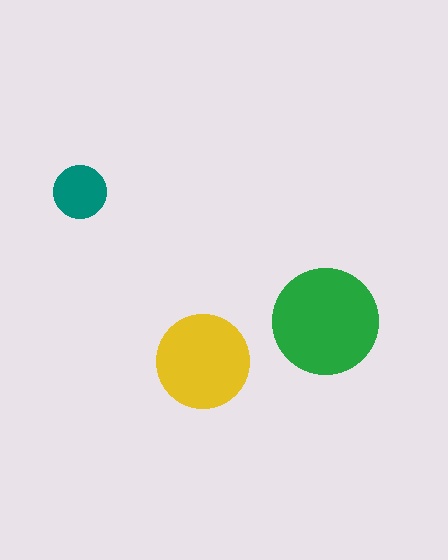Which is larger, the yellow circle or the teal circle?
The yellow one.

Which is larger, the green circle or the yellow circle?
The green one.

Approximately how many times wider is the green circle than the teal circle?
About 2 times wider.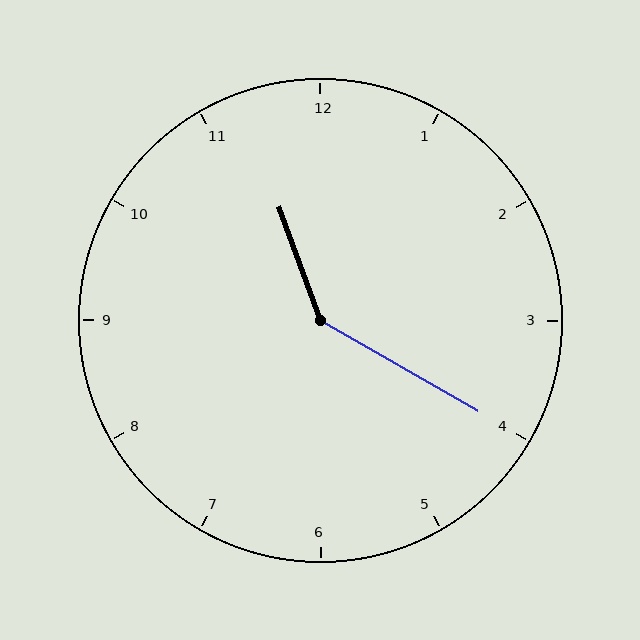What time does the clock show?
11:20.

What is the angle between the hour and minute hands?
Approximately 140 degrees.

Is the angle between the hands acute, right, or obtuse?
It is obtuse.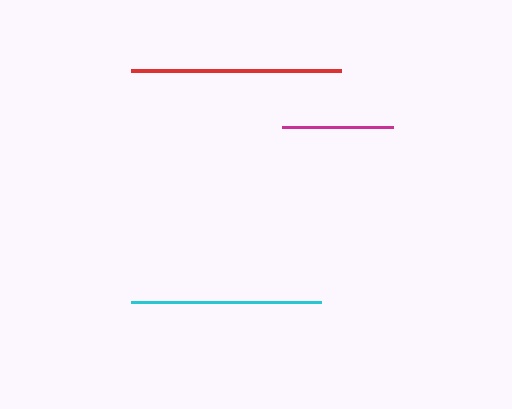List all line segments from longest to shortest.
From longest to shortest: red, cyan, magenta.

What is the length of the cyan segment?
The cyan segment is approximately 190 pixels long.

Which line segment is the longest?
The red line is the longest at approximately 209 pixels.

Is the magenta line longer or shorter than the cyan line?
The cyan line is longer than the magenta line.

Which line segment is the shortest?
The magenta line is the shortest at approximately 111 pixels.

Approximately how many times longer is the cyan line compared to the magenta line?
The cyan line is approximately 1.7 times the length of the magenta line.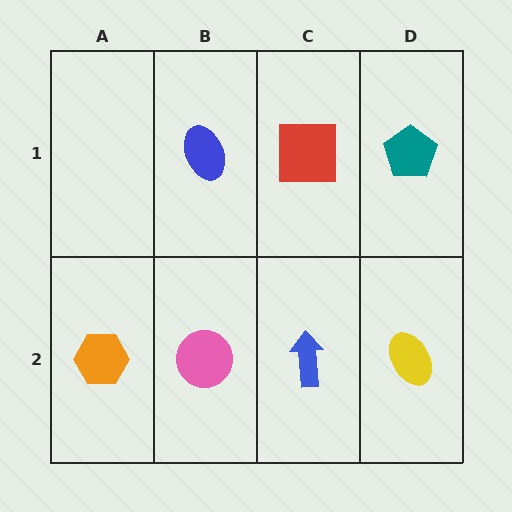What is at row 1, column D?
A teal pentagon.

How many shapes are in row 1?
3 shapes.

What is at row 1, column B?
A blue ellipse.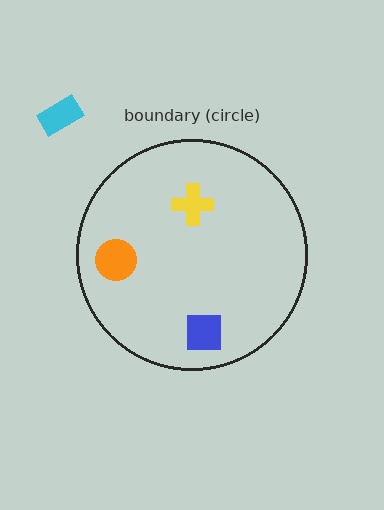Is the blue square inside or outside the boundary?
Inside.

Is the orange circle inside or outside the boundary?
Inside.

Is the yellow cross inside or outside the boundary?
Inside.